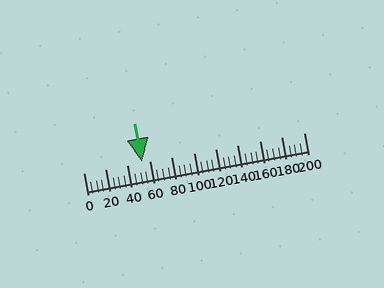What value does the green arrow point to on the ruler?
The green arrow points to approximately 54.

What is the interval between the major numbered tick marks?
The major tick marks are spaced 20 units apart.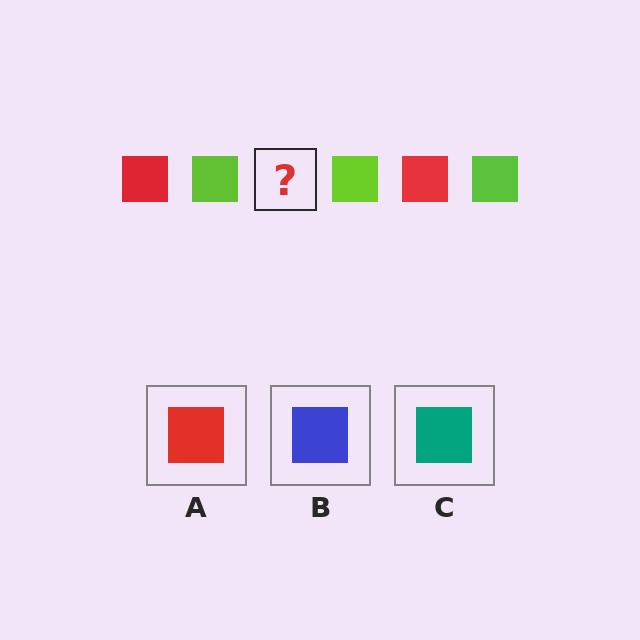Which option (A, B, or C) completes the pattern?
A.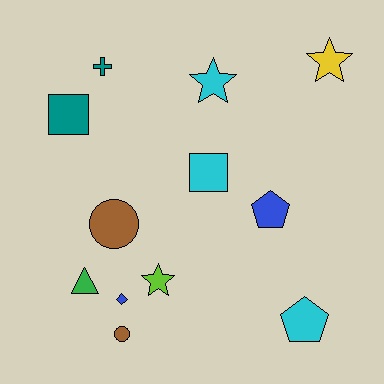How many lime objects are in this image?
There is 1 lime object.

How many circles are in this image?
There are 2 circles.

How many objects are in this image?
There are 12 objects.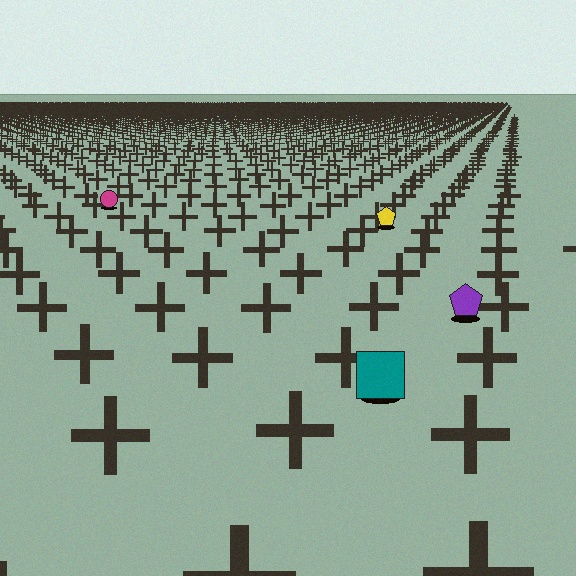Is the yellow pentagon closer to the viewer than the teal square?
No. The teal square is closer — you can tell from the texture gradient: the ground texture is coarser near it.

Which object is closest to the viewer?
The teal square is closest. The texture marks near it are larger and more spread out.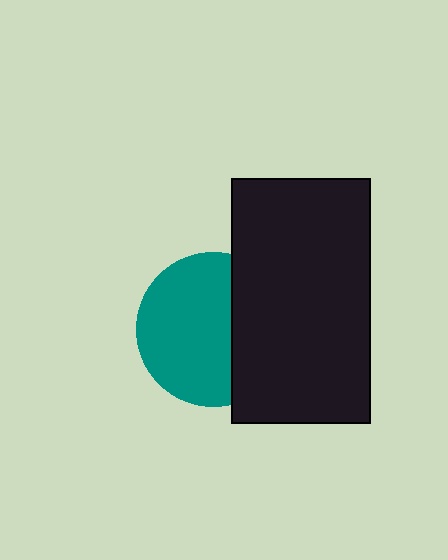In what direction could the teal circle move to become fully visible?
The teal circle could move left. That would shift it out from behind the black rectangle entirely.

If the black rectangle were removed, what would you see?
You would see the complete teal circle.